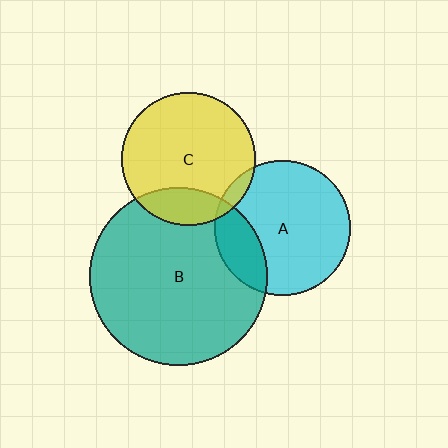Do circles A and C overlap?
Yes.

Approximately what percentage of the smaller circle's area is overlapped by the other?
Approximately 5%.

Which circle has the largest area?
Circle B (teal).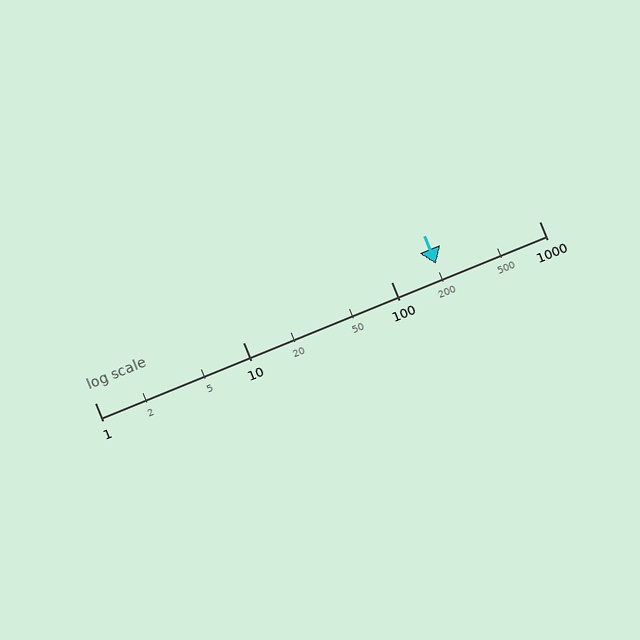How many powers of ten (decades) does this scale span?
The scale spans 3 decades, from 1 to 1000.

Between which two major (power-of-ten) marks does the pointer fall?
The pointer is between 100 and 1000.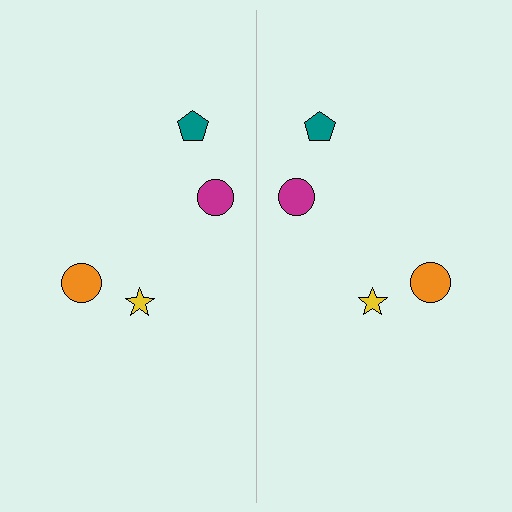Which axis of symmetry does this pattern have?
The pattern has a vertical axis of symmetry running through the center of the image.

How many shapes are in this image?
There are 8 shapes in this image.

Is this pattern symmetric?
Yes, this pattern has bilateral (reflection) symmetry.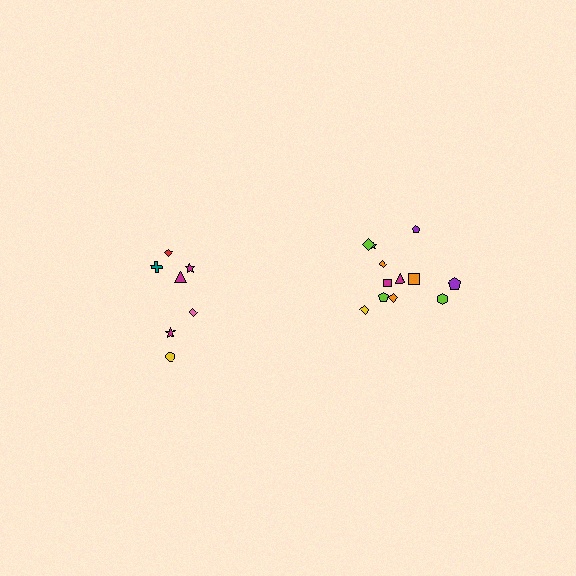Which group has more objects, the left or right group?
The right group.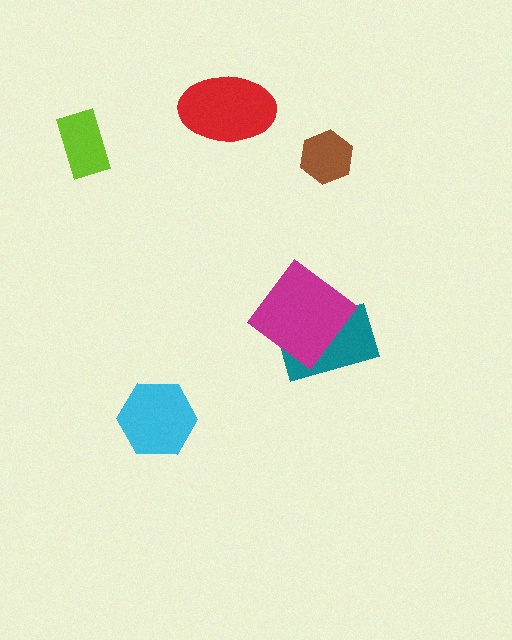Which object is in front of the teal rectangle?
The magenta diamond is in front of the teal rectangle.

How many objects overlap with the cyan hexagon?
0 objects overlap with the cyan hexagon.